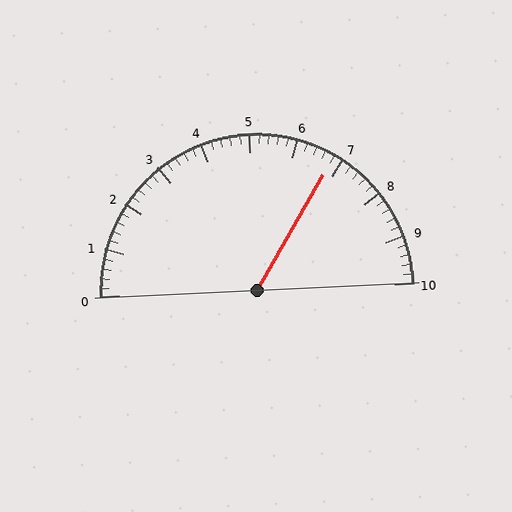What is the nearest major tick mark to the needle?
The nearest major tick mark is 7.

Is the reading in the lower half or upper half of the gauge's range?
The reading is in the upper half of the range (0 to 10).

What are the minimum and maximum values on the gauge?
The gauge ranges from 0 to 10.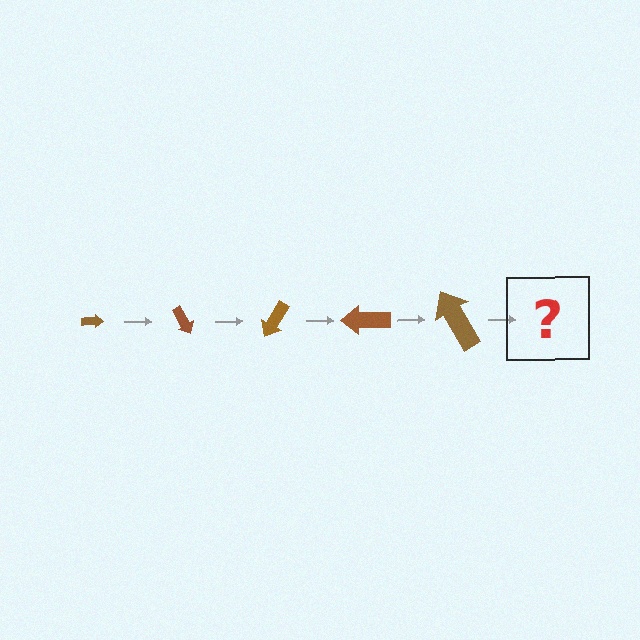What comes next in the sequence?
The next element should be an arrow, larger than the previous one and rotated 300 degrees from the start.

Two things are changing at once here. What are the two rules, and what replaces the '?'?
The two rules are that the arrow grows larger each step and it rotates 60 degrees each step. The '?' should be an arrow, larger than the previous one and rotated 300 degrees from the start.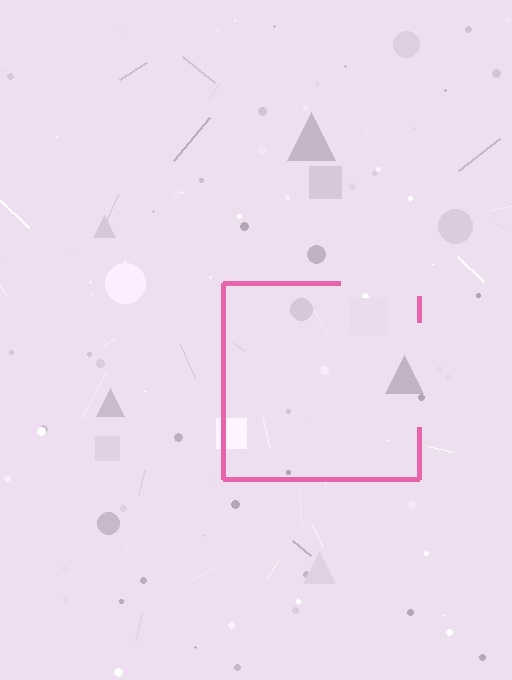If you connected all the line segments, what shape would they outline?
They would outline a square.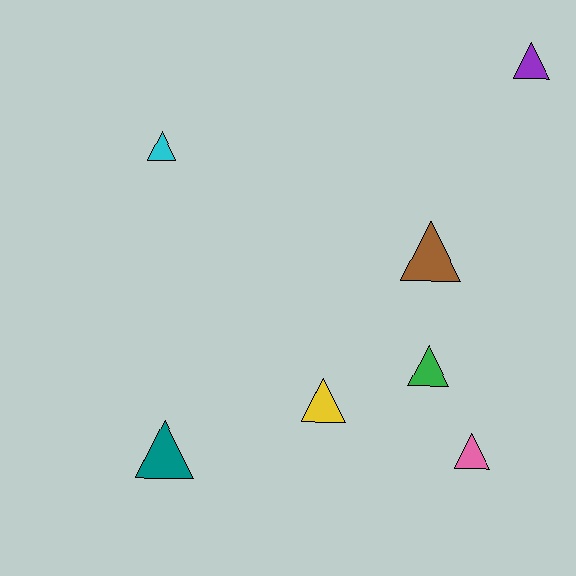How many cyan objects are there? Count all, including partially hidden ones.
There is 1 cyan object.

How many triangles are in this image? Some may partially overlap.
There are 7 triangles.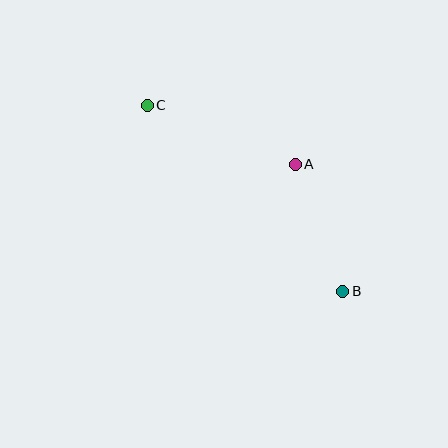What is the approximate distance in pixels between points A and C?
The distance between A and C is approximately 159 pixels.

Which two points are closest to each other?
Points A and B are closest to each other.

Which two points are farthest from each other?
Points B and C are farthest from each other.